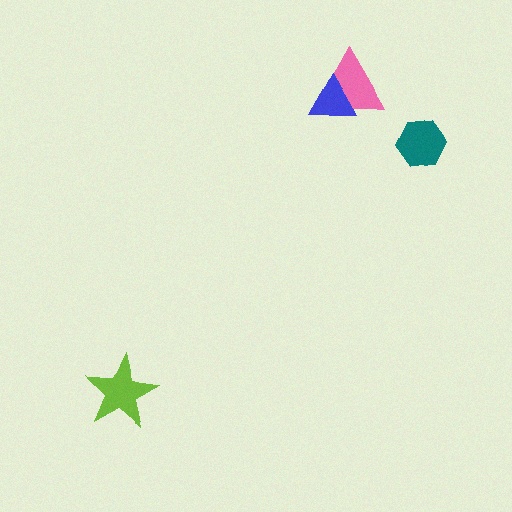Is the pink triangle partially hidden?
Yes, it is partially covered by another shape.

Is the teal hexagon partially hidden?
No, no other shape covers it.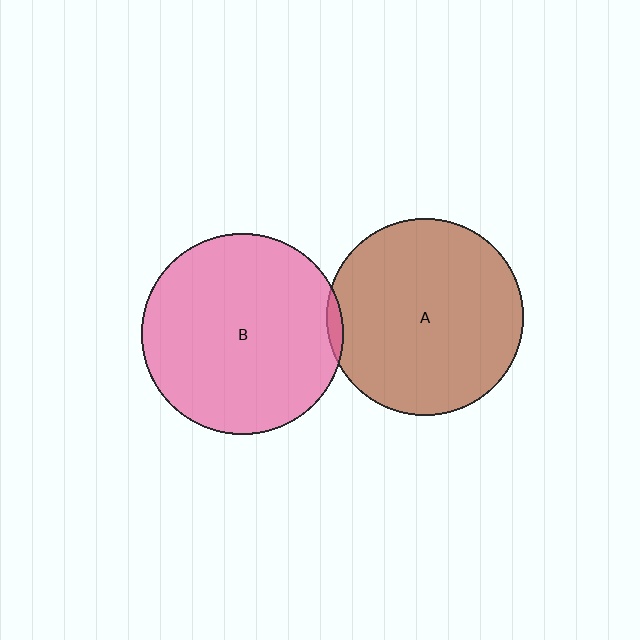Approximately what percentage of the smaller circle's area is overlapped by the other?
Approximately 5%.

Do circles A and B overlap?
Yes.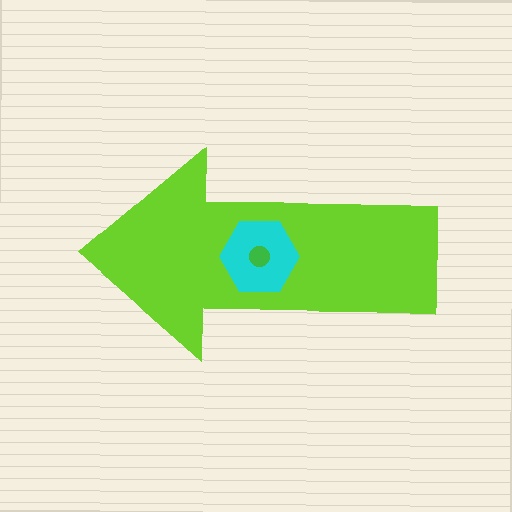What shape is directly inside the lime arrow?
The cyan hexagon.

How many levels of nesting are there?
3.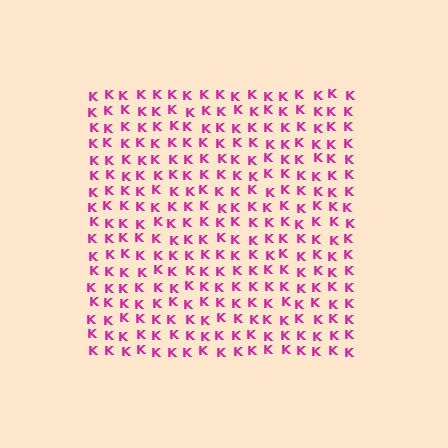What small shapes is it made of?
It is made of small letter K's.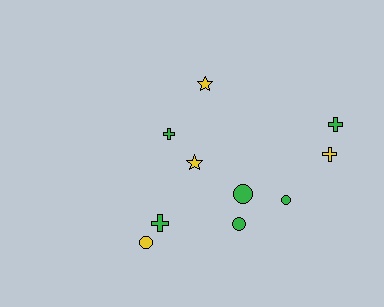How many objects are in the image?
There are 10 objects.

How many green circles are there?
There are 3 green circles.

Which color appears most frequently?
Green, with 6 objects.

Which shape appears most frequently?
Cross, with 4 objects.